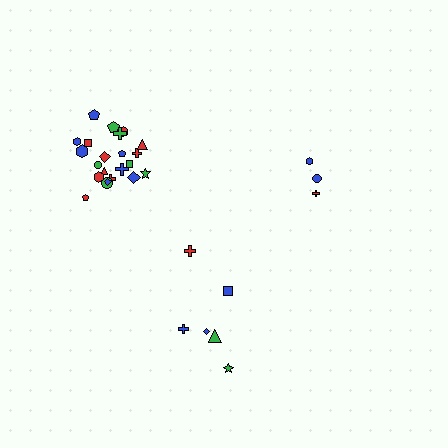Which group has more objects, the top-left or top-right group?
The top-left group.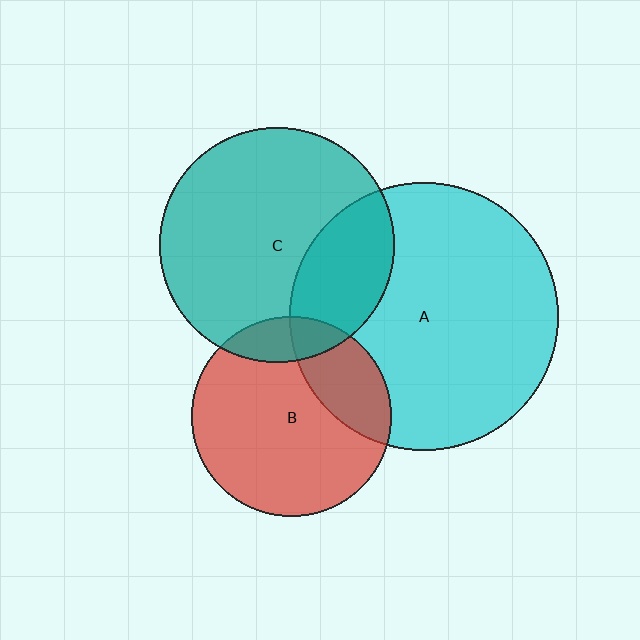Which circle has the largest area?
Circle A (cyan).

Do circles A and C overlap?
Yes.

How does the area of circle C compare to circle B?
Approximately 1.4 times.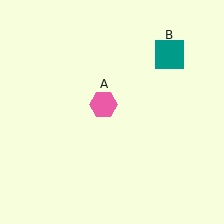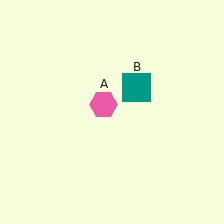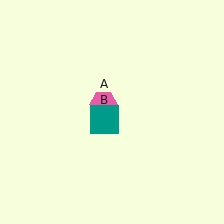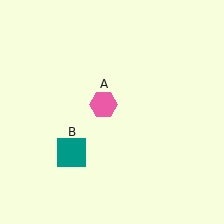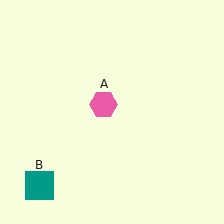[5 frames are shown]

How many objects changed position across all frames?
1 object changed position: teal square (object B).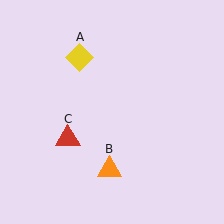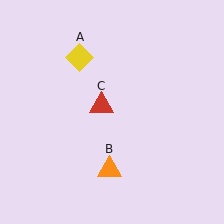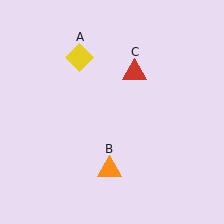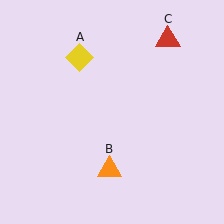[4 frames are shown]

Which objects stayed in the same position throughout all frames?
Yellow diamond (object A) and orange triangle (object B) remained stationary.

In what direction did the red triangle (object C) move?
The red triangle (object C) moved up and to the right.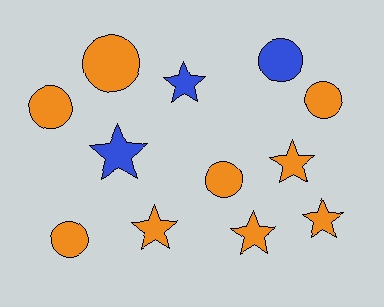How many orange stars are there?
There are 4 orange stars.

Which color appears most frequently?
Orange, with 9 objects.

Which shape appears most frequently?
Circle, with 6 objects.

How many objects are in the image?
There are 12 objects.